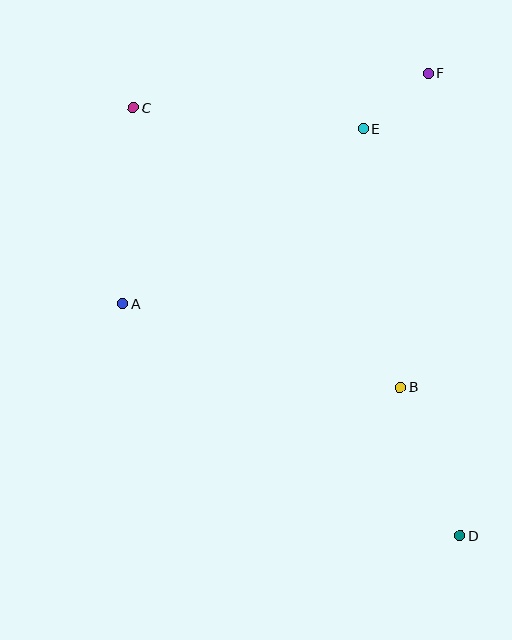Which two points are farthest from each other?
Points C and D are farthest from each other.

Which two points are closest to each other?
Points E and F are closest to each other.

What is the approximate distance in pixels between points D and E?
The distance between D and E is approximately 419 pixels.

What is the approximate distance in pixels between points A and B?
The distance between A and B is approximately 290 pixels.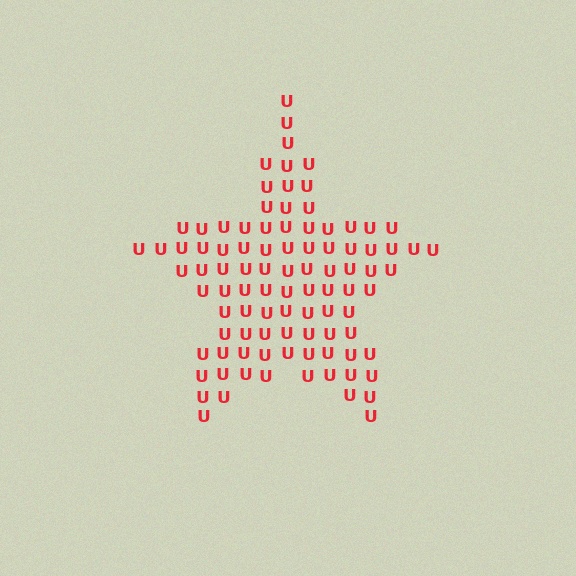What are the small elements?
The small elements are letter U's.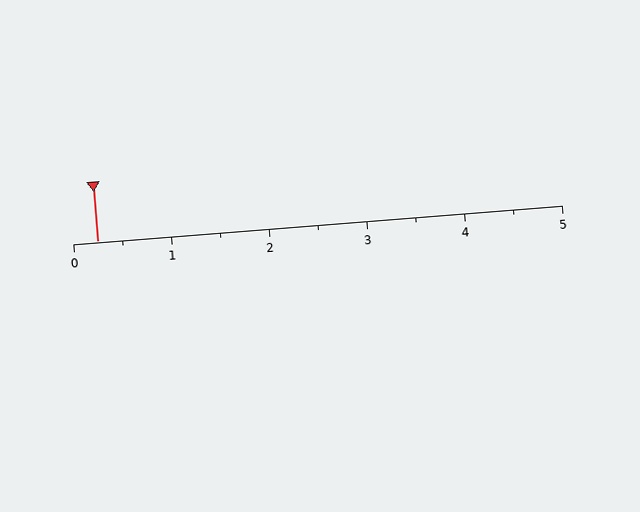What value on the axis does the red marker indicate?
The marker indicates approximately 0.2.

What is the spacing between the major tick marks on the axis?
The major ticks are spaced 1 apart.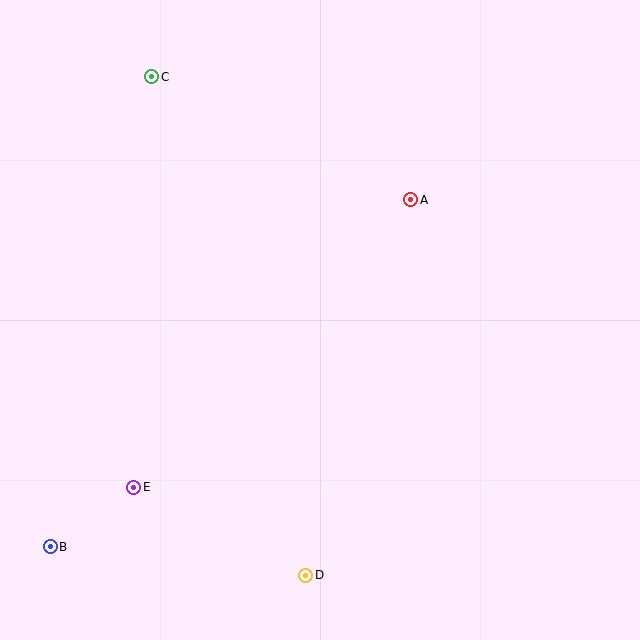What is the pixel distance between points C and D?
The distance between C and D is 522 pixels.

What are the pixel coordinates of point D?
Point D is at (306, 575).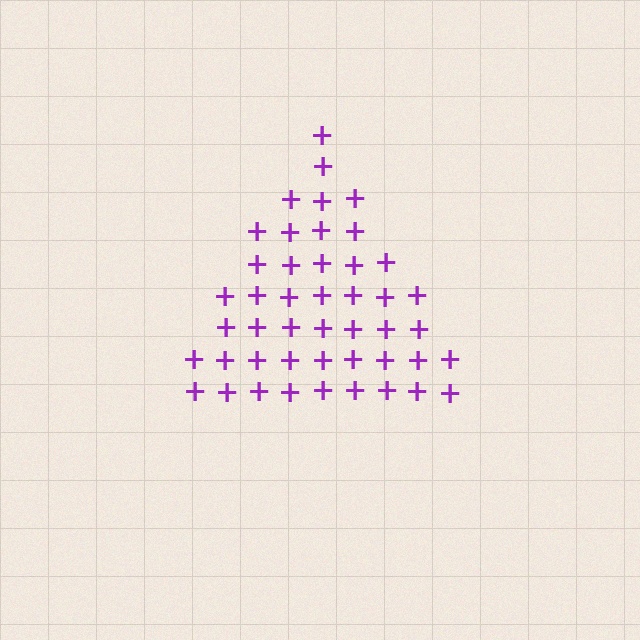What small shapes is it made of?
It is made of small plus signs.